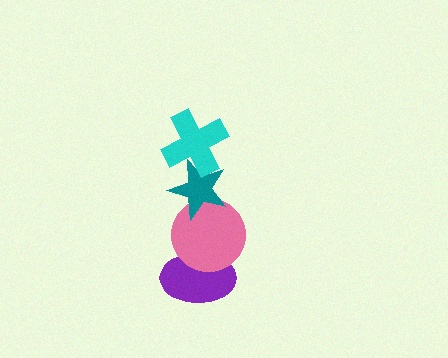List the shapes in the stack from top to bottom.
From top to bottom: the cyan cross, the teal star, the pink circle, the purple ellipse.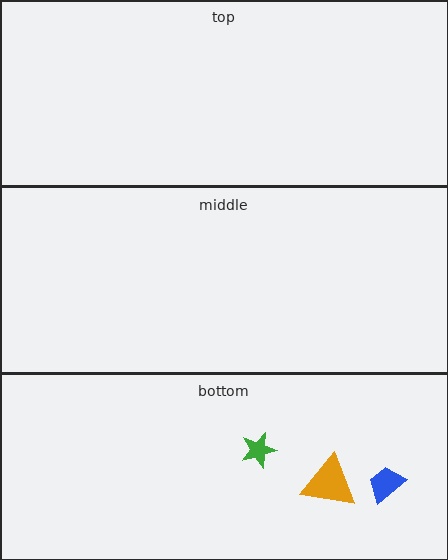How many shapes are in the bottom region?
3.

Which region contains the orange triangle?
The bottom region.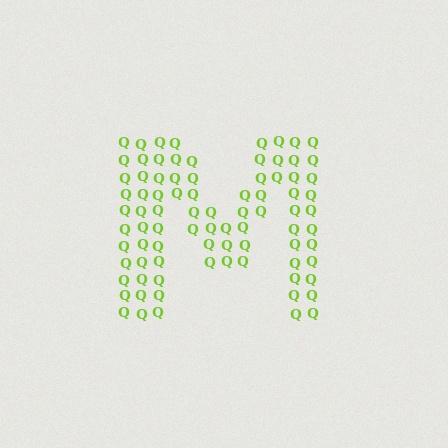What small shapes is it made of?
It is made of small letter Q's.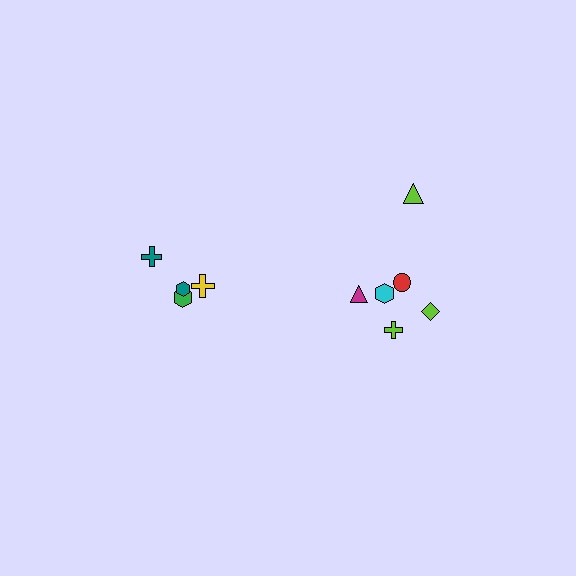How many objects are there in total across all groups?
There are 10 objects.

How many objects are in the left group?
There are 4 objects.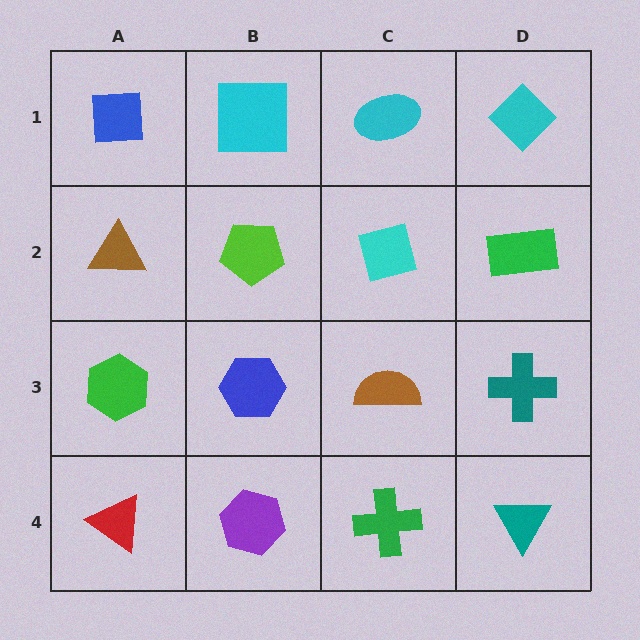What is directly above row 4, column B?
A blue hexagon.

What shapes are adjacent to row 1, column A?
A brown triangle (row 2, column A), a cyan square (row 1, column B).